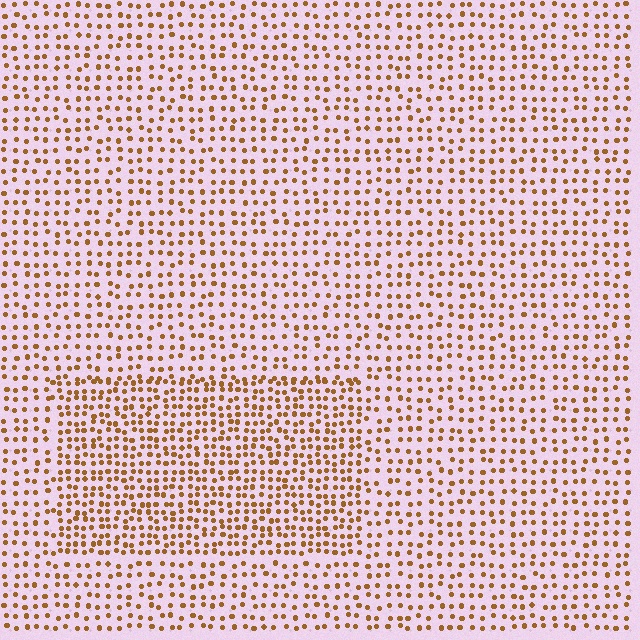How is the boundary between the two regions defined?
The boundary is defined by a change in element density (approximately 1.7x ratio). All elements are the same color, size, and shape.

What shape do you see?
I see a rectangle.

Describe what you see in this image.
The image contains small brown elements arranged at two different densities. A rectangle-shaped region is visible where the elements are more densely packed than the surrounding area.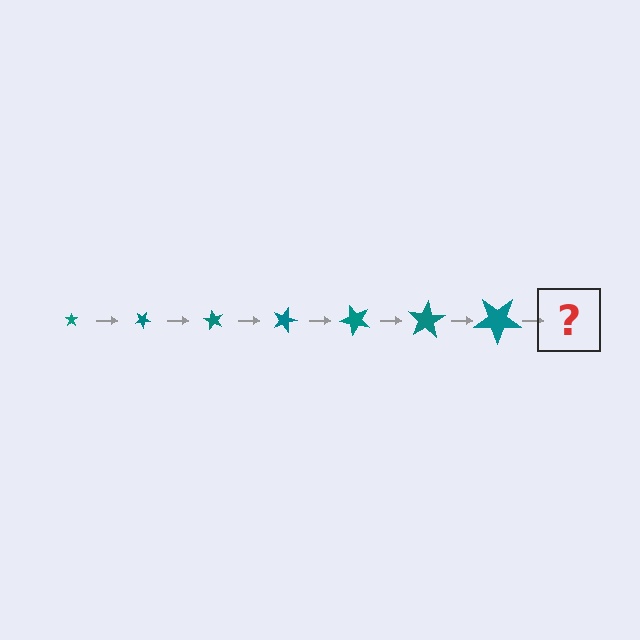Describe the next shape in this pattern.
It should be a star, larger than the previous one and rotated 210 degrees from the start.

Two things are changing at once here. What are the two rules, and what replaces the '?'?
The two rules are that the star grows larger each step and it rotates 30 degrees each step. The '?' should be a star, larger than the previous one and rotated 210 degrees from the start.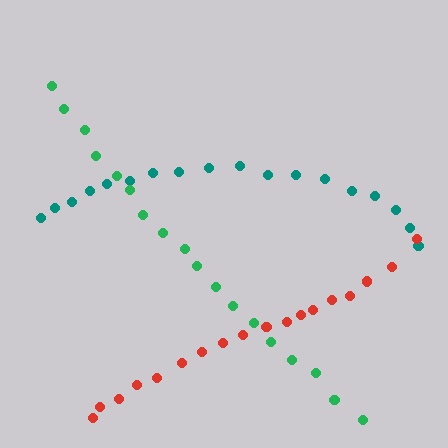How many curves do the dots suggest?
There are 3 distinct paths.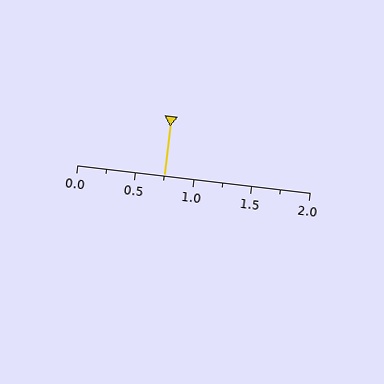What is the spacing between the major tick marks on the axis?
The major ticks are spaced 0.5 apart.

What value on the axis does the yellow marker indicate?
The marker indicates approximately 0.75.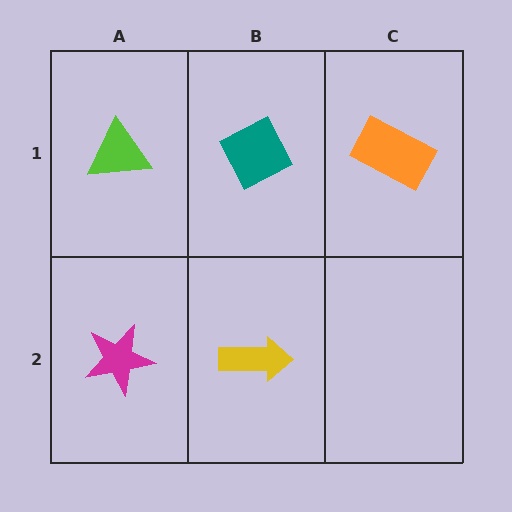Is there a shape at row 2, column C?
No, that cell is empty.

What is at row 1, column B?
A teal diamond.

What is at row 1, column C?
An orange rectangle.